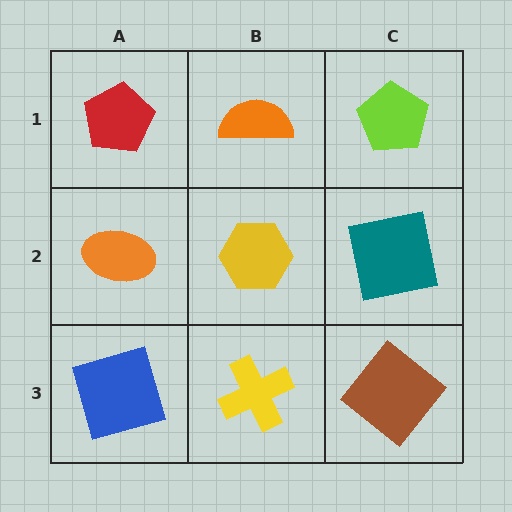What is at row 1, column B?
An orange semicircle.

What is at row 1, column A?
A red pentagon.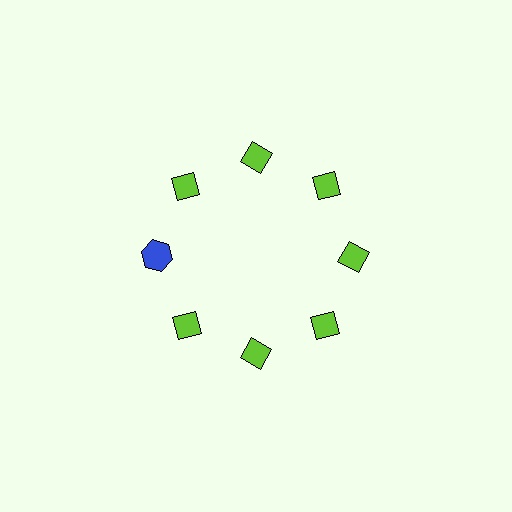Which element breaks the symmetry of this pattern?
The blue hexagon at roughly the 9 o'clock position breaks the symmetry. All other shapes are lime diamonds.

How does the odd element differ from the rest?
It differs in both color (blue instead of lime) and shape (hexagon instead of diamond).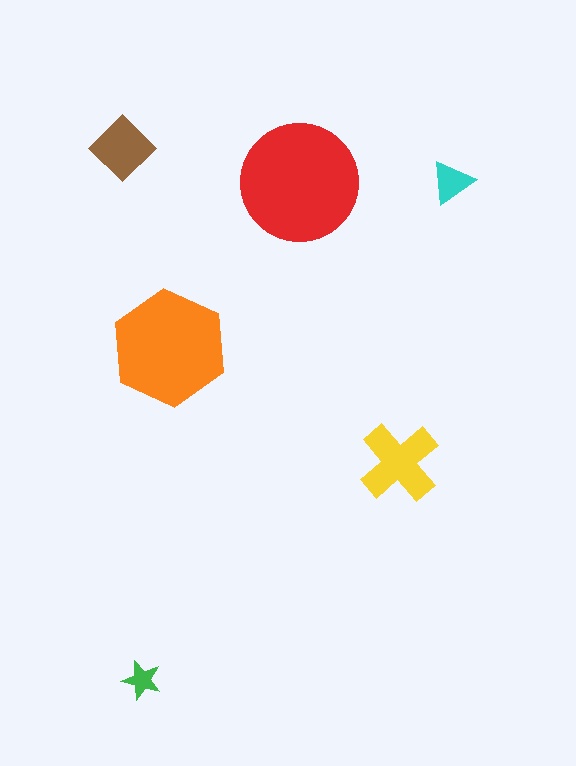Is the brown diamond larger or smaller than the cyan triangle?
Larger.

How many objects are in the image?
There are 6 objects in the image.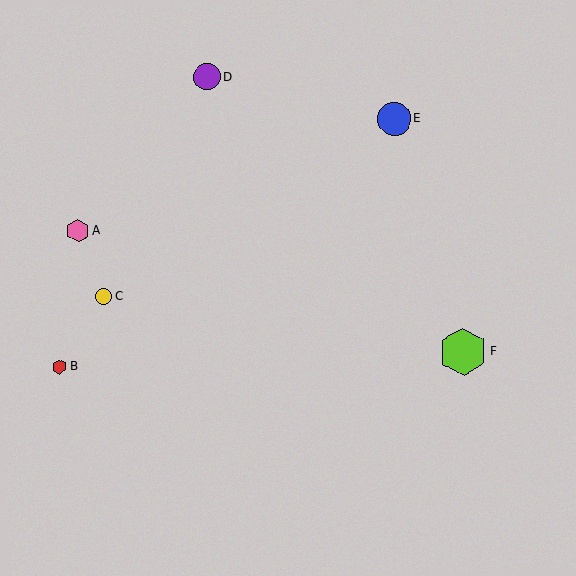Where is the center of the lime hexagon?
The center of the lime hexagon is at (463, 352).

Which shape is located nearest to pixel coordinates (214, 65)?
The purple circle (labeled D) at (207, 77) is nearest to that location.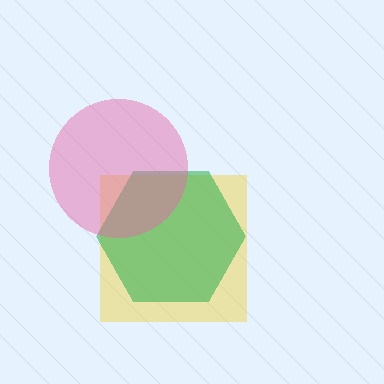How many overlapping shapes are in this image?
There are 3 overlapping shapes in the image.